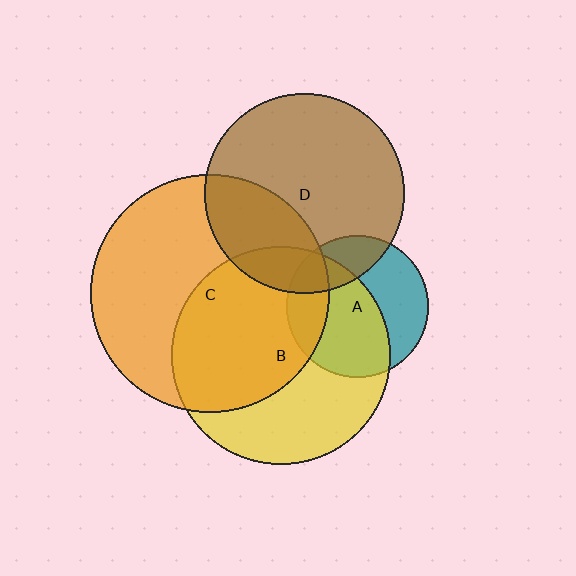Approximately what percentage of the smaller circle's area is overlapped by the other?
Approximately 25%.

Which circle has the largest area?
Circle C (orange).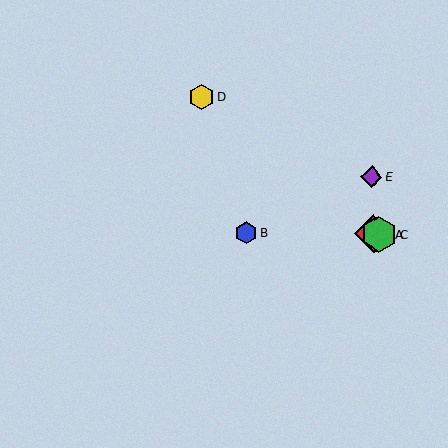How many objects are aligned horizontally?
3 objects (A, B, C) are aligned horizontally.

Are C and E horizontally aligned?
No, C is at y≈234 and E is at y≈177.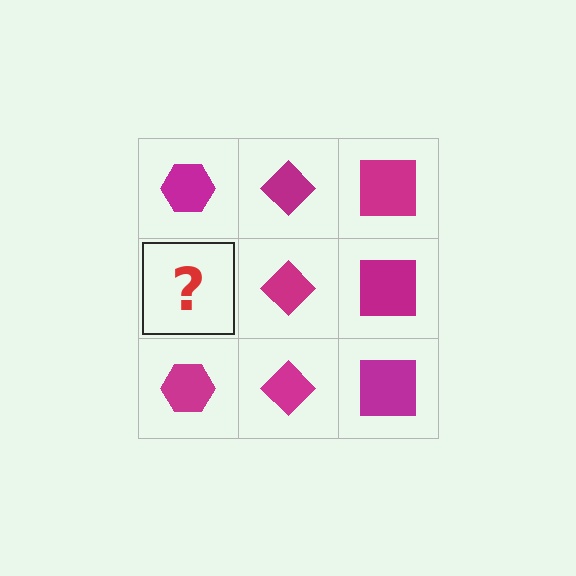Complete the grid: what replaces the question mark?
The question mark should be replaced with a magenta hexagon.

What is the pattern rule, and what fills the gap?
The rule is that each column has a consistent shape. The gap should be filled with a magenta hexagon.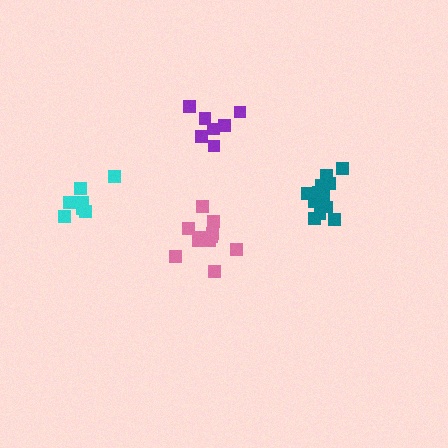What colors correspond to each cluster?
The clusters are colored: cyan, pink, purple, teal.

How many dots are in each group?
Group 1: 7 dots, Group 2: 11 dots, Group 3: 8 dots, Group 4: 12 dots (38 total).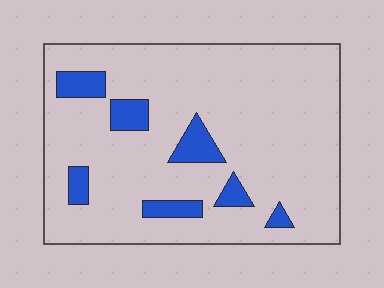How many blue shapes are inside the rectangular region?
7.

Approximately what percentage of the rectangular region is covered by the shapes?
Approximately 10%.